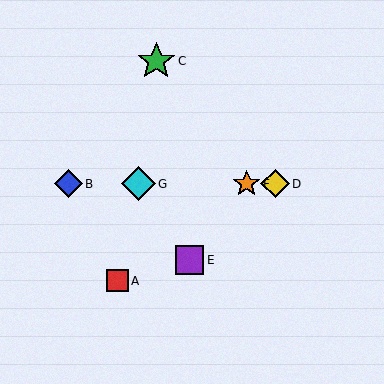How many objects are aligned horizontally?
4 objects (B, D, F, G) are aligned horizontally.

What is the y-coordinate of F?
Object F is at y≈184.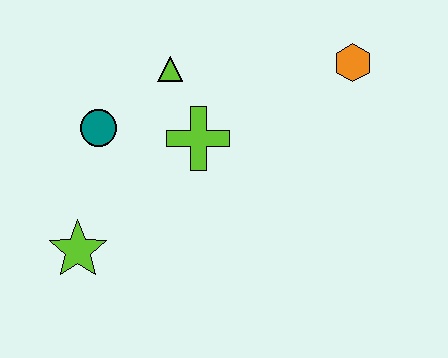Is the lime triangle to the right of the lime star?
Yes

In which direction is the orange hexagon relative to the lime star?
The orange hexagon is to the right of the lime star.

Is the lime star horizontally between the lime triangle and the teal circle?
No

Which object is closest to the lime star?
The teal circle is closest to the lime star.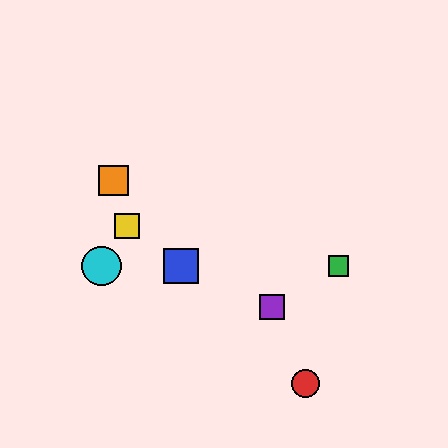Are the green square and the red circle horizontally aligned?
No, the green square is at y≈266 and the red circle is at y≈383.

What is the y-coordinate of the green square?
The green square is at y≈266.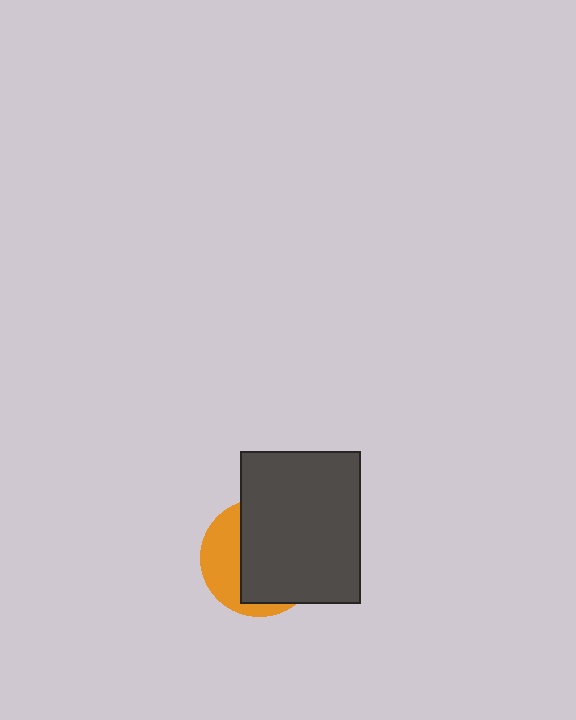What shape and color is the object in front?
The object in front is a dark gray rectangle.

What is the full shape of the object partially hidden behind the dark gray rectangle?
The partially hidden object is an orange circle.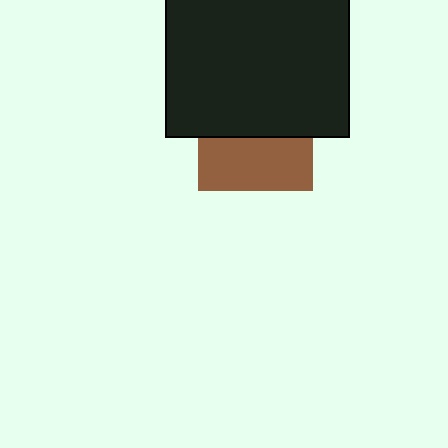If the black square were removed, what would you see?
You would see the complete brown square.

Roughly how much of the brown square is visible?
About half of it is visible (roughly 47%).